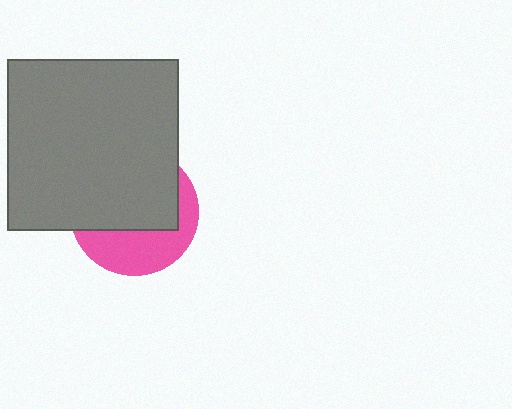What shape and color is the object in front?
The object in front is a gray square.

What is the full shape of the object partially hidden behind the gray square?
The partially hidden object is a pink circle.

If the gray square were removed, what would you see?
You would see the complete pink circle.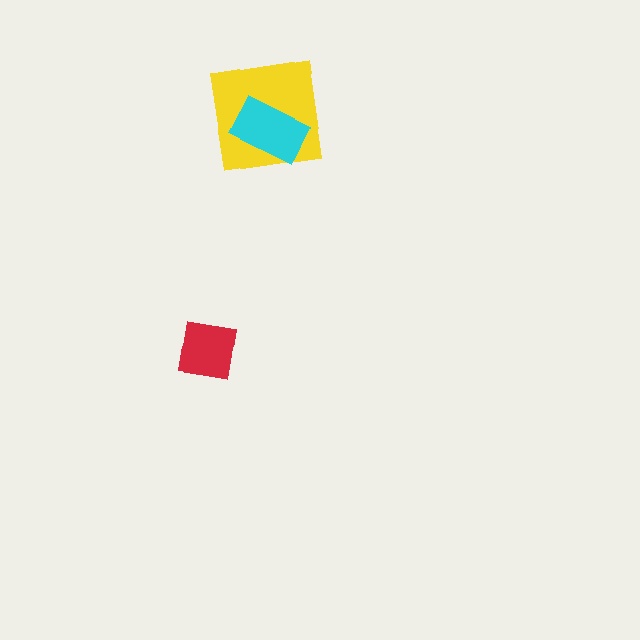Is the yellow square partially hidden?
Yes, it is partially covered by another shape.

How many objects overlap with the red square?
0 objects overlap with the red square.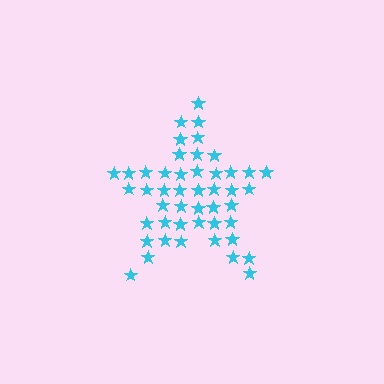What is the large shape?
The large shape is a star.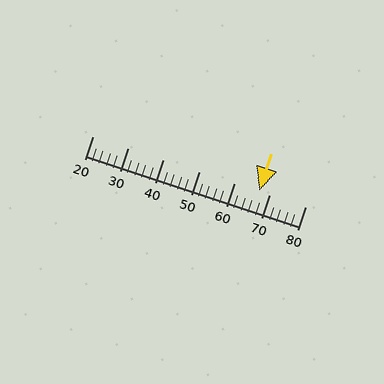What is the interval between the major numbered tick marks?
The major tick marks are spaced 10 units apart.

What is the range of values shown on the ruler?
The ruler shows values from 20 to 80.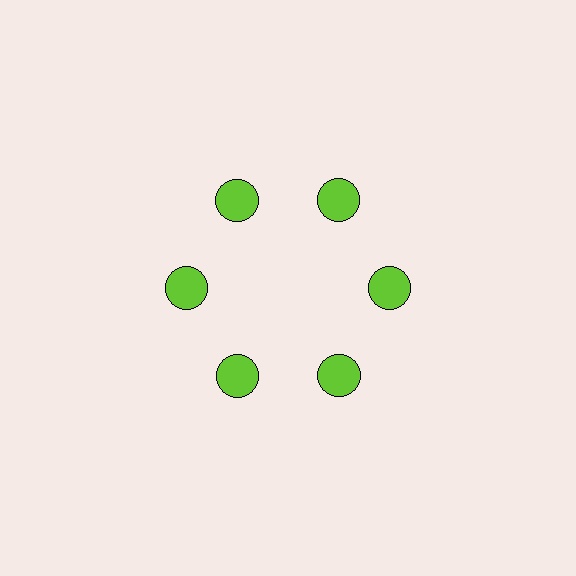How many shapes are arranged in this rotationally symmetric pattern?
There are 6 shapes, arranged in 6 groups of 1.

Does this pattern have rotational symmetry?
Yes, this pattern has 6-fold rotational symmetry. It looks the same after rotating 60 degrees around the center.